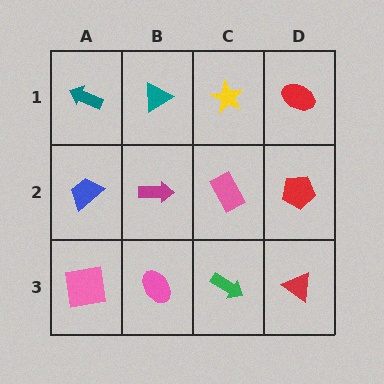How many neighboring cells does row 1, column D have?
2.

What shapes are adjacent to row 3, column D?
A red pentagon (row 2, column D), a green arrow (row 3, column C).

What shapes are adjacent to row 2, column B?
A teal triangle (row 1, column B), a pink ellipse (row 3, column B), a blue trapezoid (row 2, column A), a pink rectangle (row 2, column C).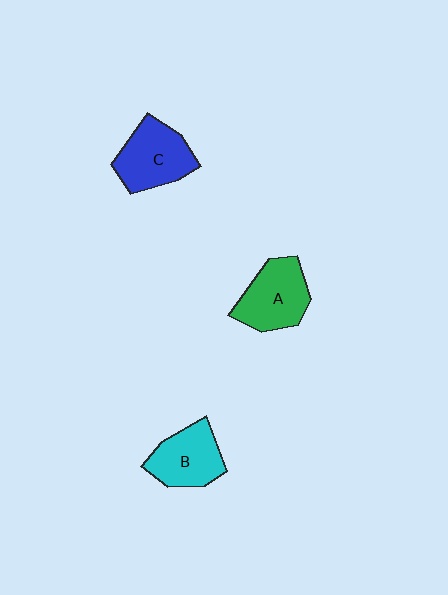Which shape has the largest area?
Shape C (blue).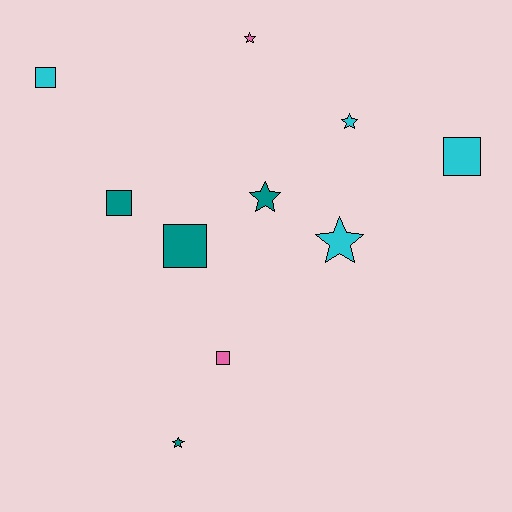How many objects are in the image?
There are 10 objects.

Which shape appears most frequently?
Star, with 5 objects.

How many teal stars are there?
There are 2 teal stars.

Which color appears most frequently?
Teal, with 4 objects.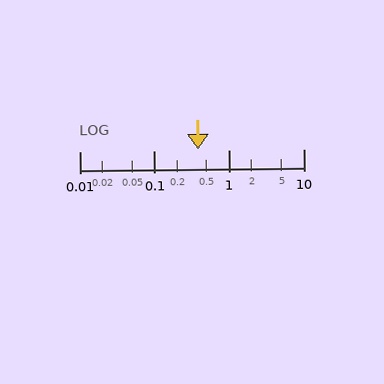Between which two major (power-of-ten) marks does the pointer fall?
The pointer is between 0.1 and 1.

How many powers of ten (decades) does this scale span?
The scale spans 3 decades, from 0.01 to 10.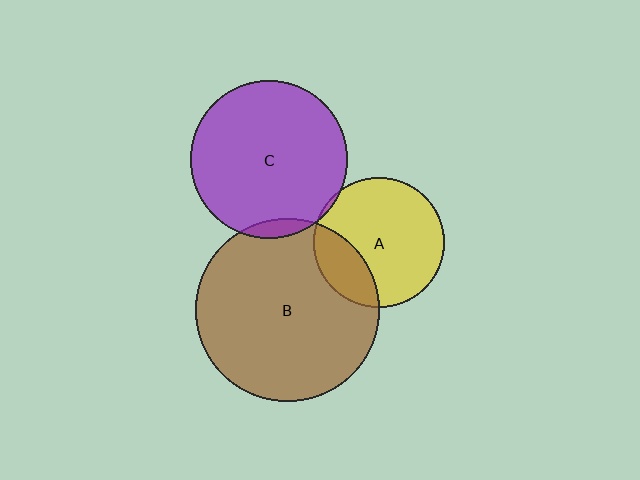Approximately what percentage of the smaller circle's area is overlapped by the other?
Approximately 5%.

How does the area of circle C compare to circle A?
Approximately 1.4 times.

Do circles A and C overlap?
Yes.